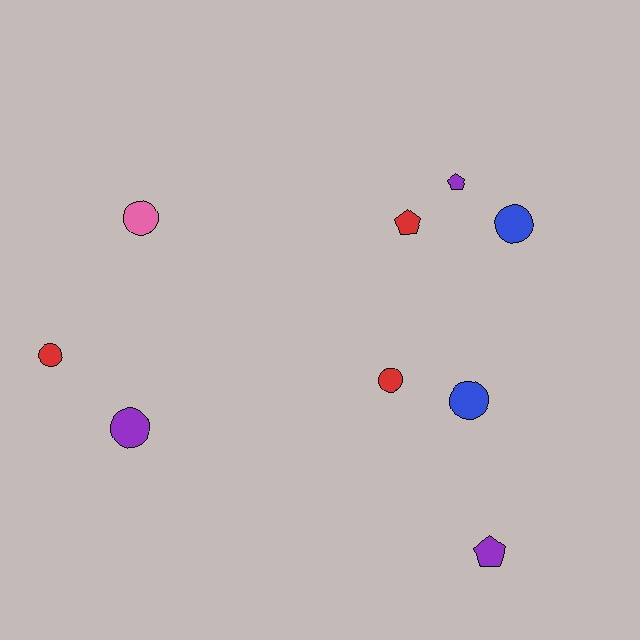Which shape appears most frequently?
Circle, with 6 objects.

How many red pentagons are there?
There is 1 red pentagon.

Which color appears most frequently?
Red, with 3 objects.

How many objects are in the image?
There are 9 objects.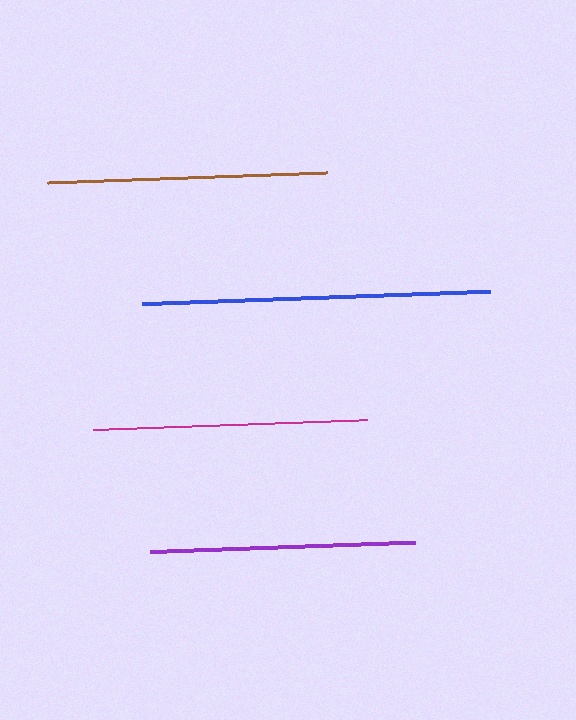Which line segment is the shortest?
The purple line is the shortest at approximately 265 pixels.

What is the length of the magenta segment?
The magenta segment is approximately 274 pixels long.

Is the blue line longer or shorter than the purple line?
The blue line is longer than the purple line.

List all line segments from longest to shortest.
From longest to shortest: blue, brown, magenta, purple.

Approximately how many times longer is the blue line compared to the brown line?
The blue line is approximately 1.2 times the length of the brown line.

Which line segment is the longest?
The blue line is the longest at approximately 348 pixels.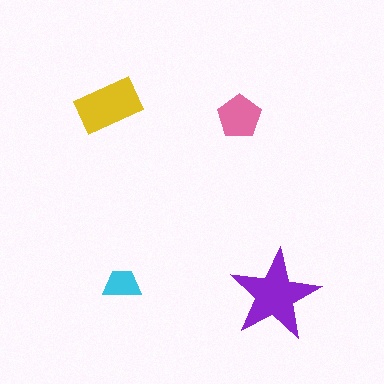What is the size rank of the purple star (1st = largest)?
1st.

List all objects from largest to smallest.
The purple star, the yellow rectangle, the pink pentagon, the cyan trapezoid.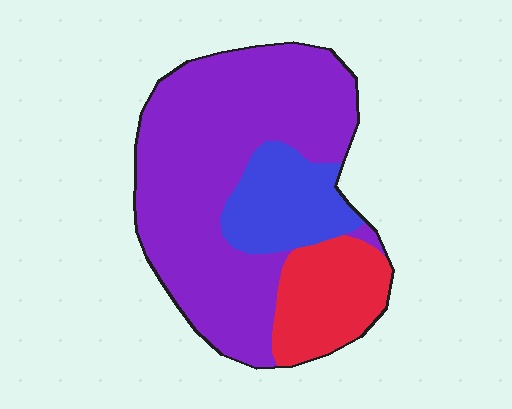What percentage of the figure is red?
Red covers 18% of the figure.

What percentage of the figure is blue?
Blue covers around 15% of the figure.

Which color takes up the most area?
Purple, at roughly 65%.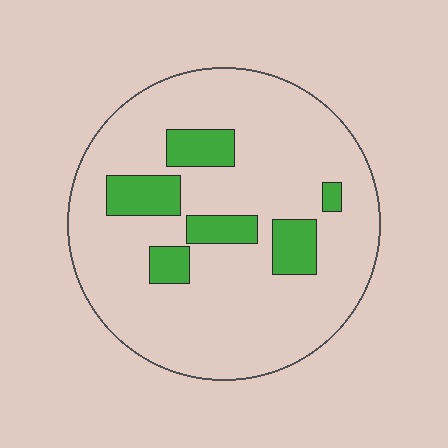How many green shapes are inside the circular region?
6.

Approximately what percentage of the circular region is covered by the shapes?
Approximately 15%.